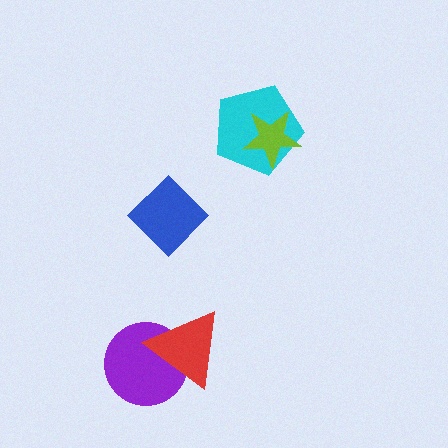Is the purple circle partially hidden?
Yes, it is partially covered by another shape.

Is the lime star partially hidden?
No, no other shape covers it.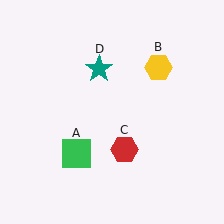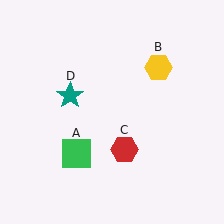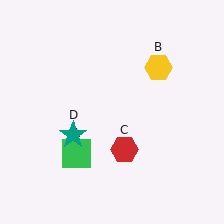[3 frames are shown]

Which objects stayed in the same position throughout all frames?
Green square (object A) and yellow hexagon (object B) and red hexagon (object C) remained stationary.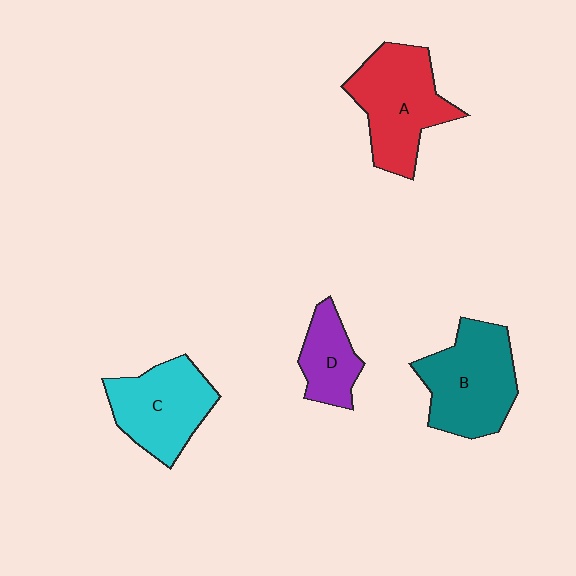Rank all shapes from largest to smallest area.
From largest to smallest: A (red), B (teal), C (cyan), D (purple).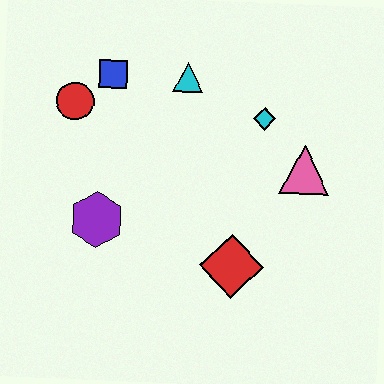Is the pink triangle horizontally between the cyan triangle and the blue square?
No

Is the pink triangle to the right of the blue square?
Yes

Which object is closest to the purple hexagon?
The red circle is closest to the purple hexagon.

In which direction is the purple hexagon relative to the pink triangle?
The purple hexagon is to the left of the pink triangle.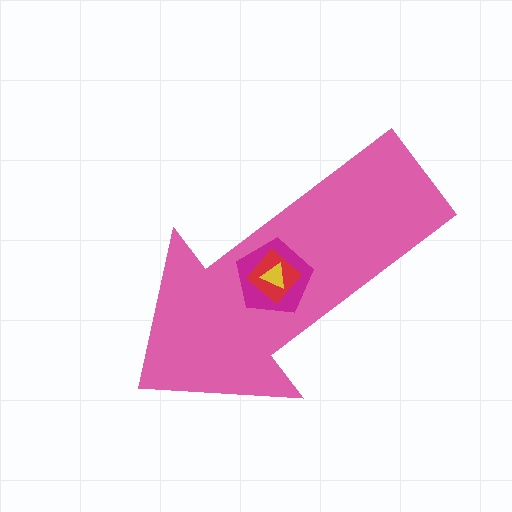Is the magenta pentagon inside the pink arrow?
Yes.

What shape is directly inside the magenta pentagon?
The red diamond.